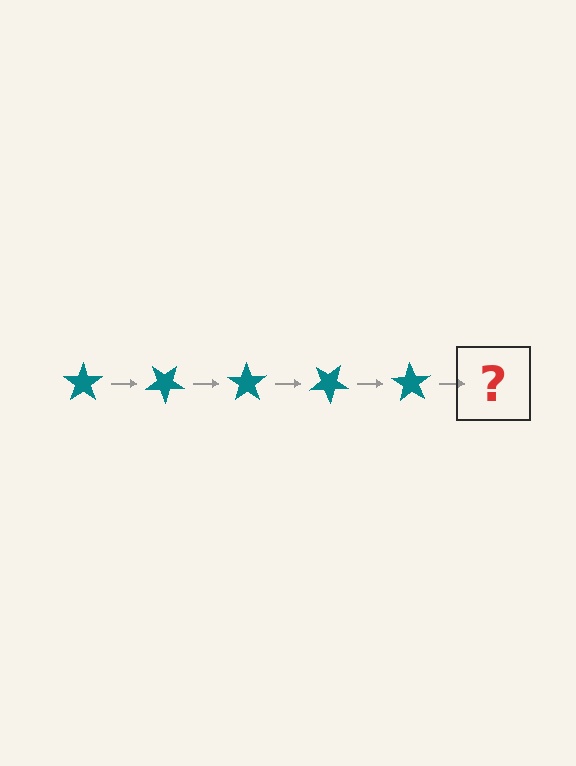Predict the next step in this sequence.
The next step is a teal star rotated 175 degrees.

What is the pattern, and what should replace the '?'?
The pattern is that the star rotates 35 degrees each step. The '?' should be a teal star rotated 175 degrees.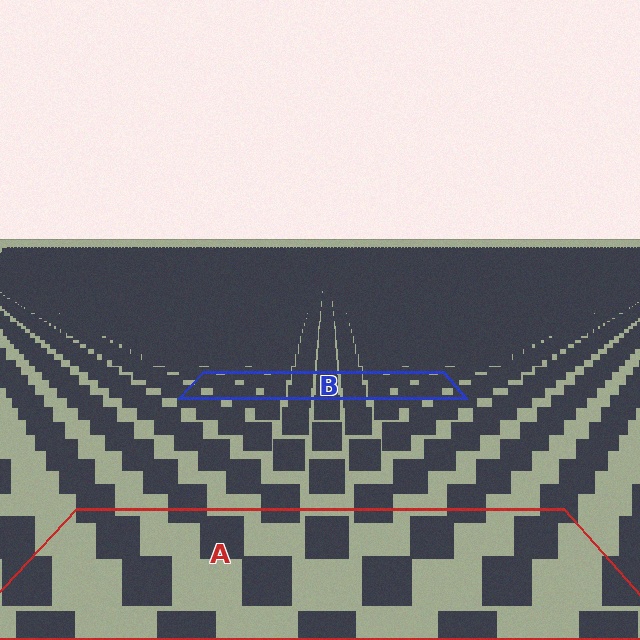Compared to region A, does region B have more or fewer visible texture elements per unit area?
Region B has more texture elements per unit area — they are packed more densely because it is farther away.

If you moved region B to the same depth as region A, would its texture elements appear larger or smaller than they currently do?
They would appear larger. At a closer depth, the same texture elements are projected at a bigger on-screen size.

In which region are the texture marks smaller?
The texture marks are smaller in region B, because it is farther away.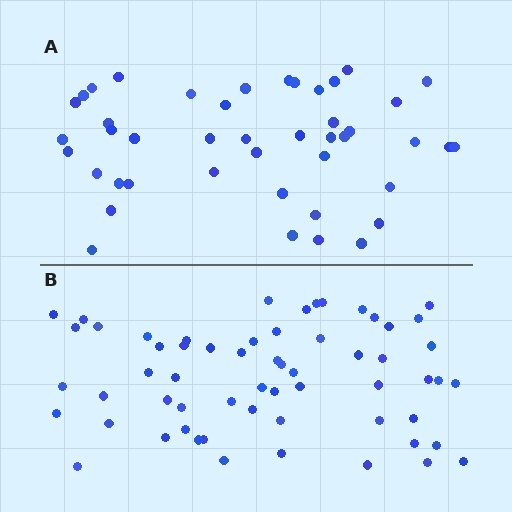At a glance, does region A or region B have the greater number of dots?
Region B (the bottom region) has more dots.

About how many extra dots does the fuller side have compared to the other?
Region B has approximately 15 more dots than region A.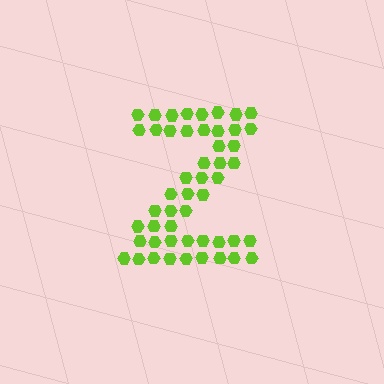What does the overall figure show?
The overall figure shows the letter Z.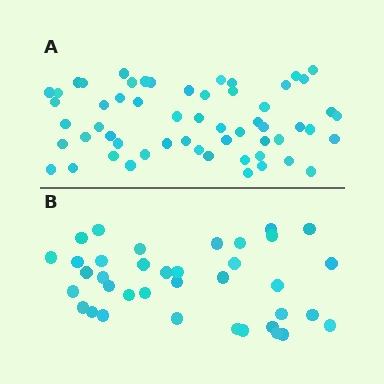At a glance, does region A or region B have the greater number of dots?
Region A (the top region) has more dots.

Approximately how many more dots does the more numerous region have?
Region A has approximately 20 more dots than region B.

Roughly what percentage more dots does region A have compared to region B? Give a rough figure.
About 55% more.